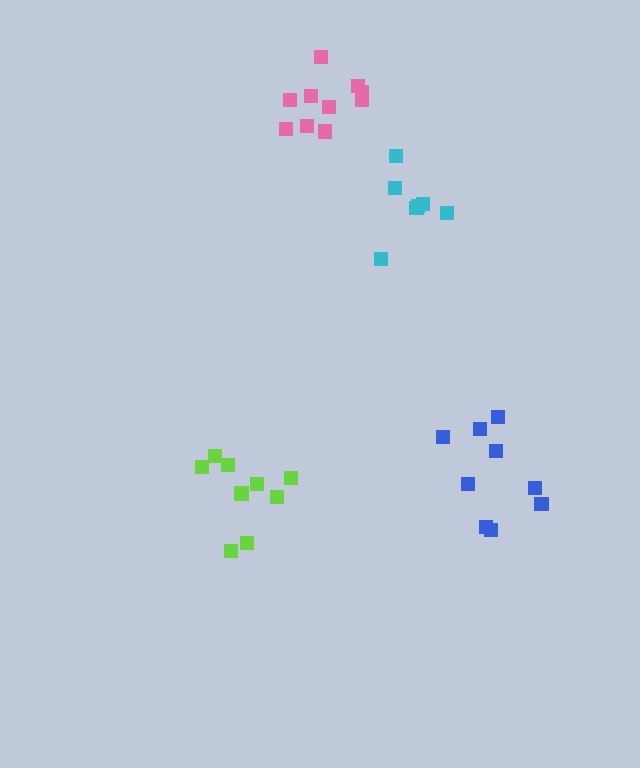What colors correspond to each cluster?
The clusters are colored: lime, pink, cyan, blue.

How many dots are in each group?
Group 1: 9 dots, Group 2: 11 dots, Group 3: 7 dots, Group 4: 9 dots (36 total).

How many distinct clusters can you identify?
There are 4 distinct clusters.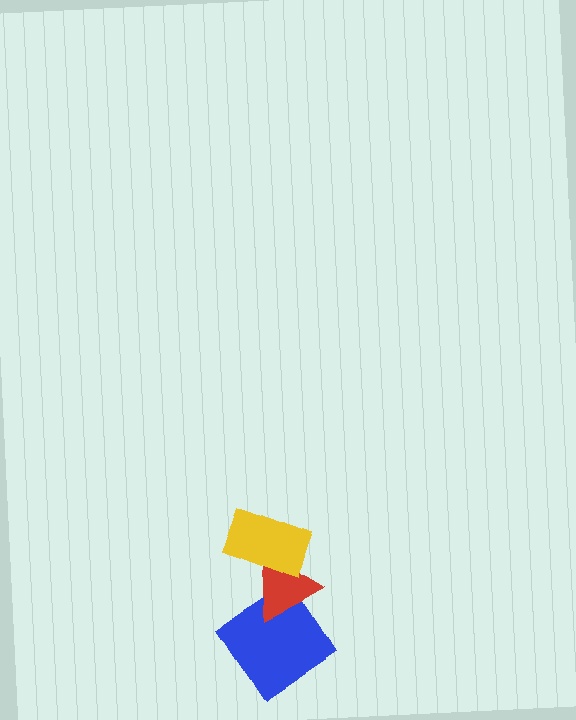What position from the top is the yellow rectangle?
The yellow rectangle is 1st from the top.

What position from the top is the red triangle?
The red triangle is 2nd from the top.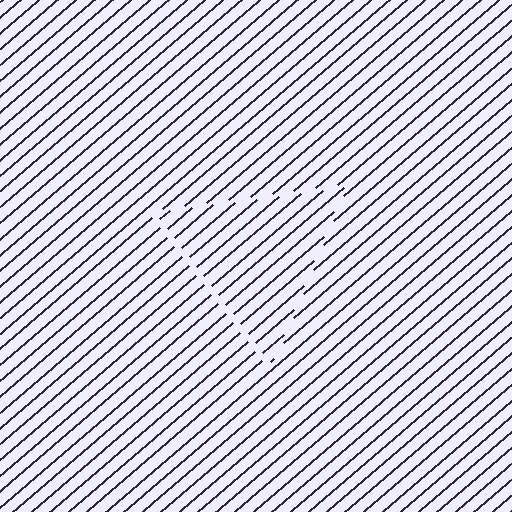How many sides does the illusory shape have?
3 sides — the line-ends trace a triangle.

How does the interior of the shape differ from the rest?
The interior of the shape contains the same grating, shifted by half a period — the contour is defined by the phase discontinuity where line-ends from the inner and outer gratings abut.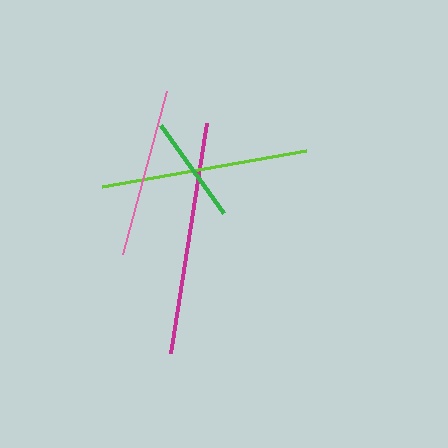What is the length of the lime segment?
The lime segment is approximately 208 pixels long.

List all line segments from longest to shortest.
From longest to shortest: magenta, lime, pink, green.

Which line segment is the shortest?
The green line is the shortest at approximately 108 pixels.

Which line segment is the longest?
The magenta line is the longest at approximately 233 pixels.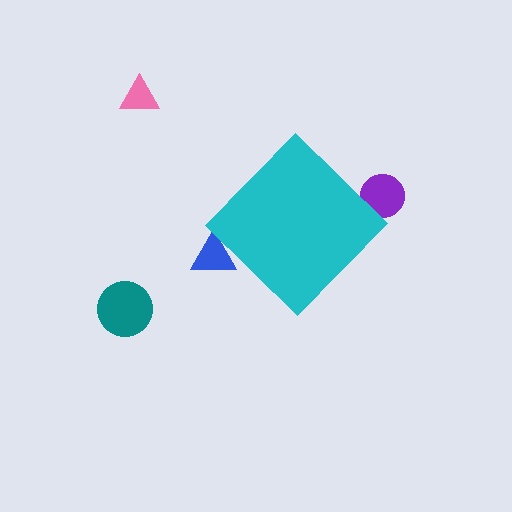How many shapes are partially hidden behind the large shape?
2 shapes are partially hidden.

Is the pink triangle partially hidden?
No, the pink triangle is fully visible.